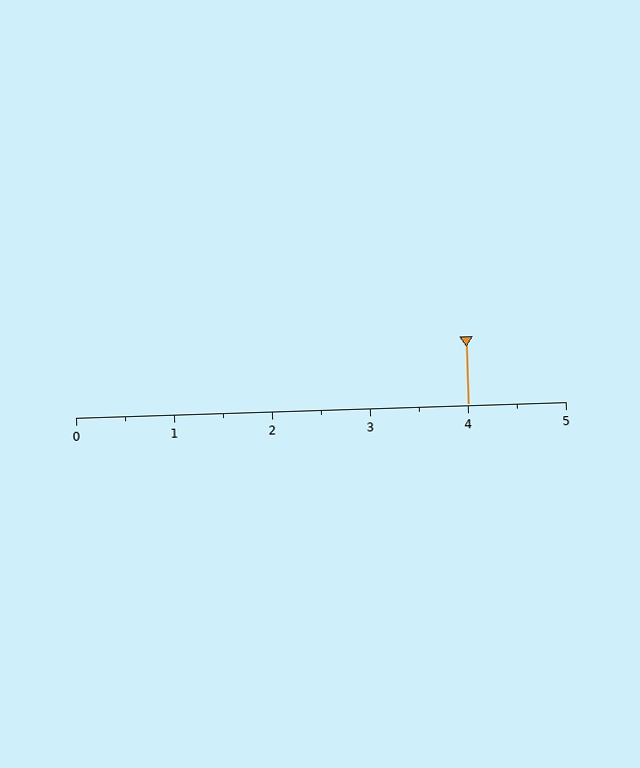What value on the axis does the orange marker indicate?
The marker indicates approximately 4.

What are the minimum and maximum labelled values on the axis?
The axis runs from 0 to 5.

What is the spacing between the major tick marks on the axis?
The major ticks are spaced 1 apart.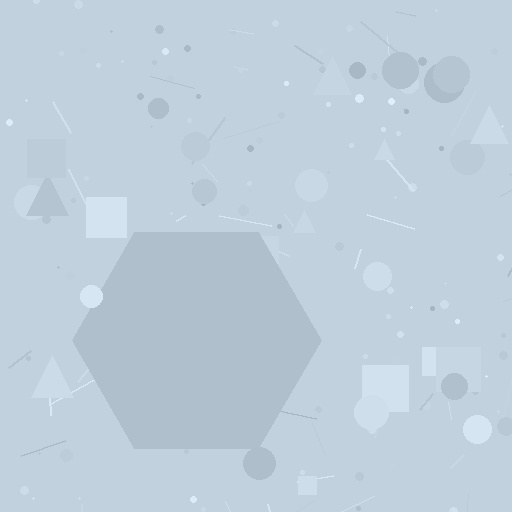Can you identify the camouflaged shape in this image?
The camouflaged shape is a hexagon.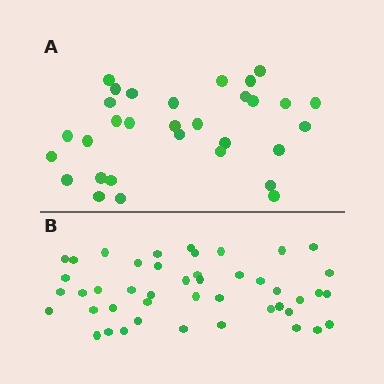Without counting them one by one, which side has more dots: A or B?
Region B (the bottom region) has more dots.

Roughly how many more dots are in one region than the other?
Region B has approximately 15 more dots than region A.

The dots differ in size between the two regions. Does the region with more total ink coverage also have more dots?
No. Region A has more total ink coverage because its dots are larger, but region B actually contains more individual dots. Total area can be misleading — the number of items is what matters here.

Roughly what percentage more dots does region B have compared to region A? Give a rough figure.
About 45% more.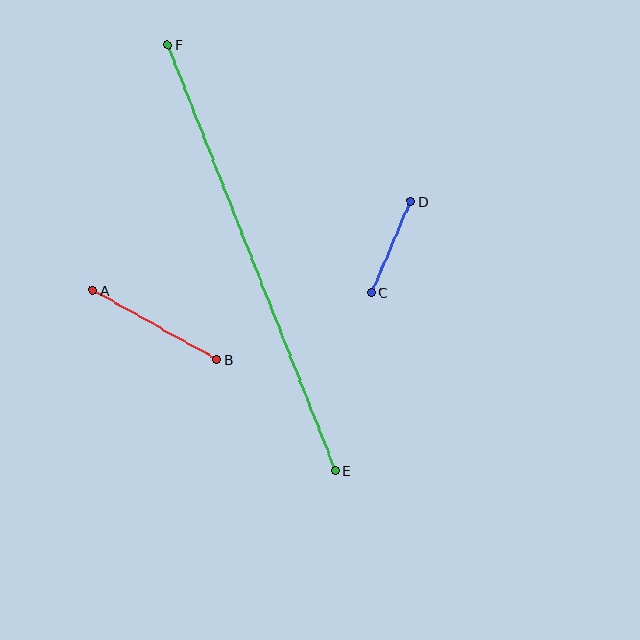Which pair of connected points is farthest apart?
Points E and F are farthest apart.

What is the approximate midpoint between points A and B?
The midpoint is at approximately (155, 325) pixels.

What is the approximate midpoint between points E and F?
The midpoint is at approximately (251, 258) pixels.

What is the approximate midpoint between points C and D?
The midpoint is at approximately (391, 247) pixels.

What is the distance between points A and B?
The distance is approximately 142 pixels.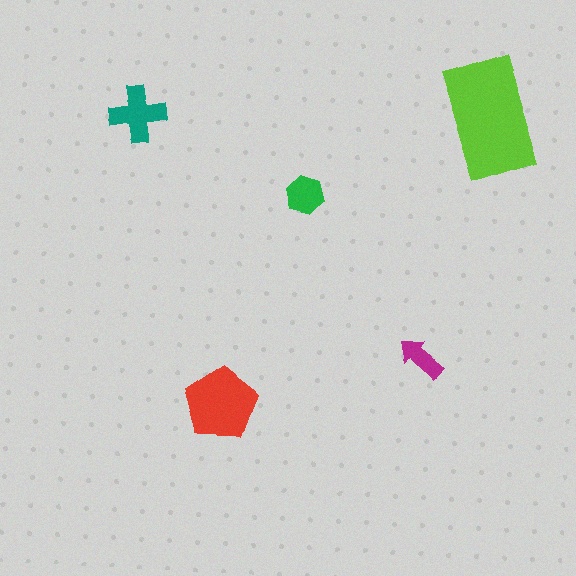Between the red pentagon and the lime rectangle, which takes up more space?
The lime rectangle.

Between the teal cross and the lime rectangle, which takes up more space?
The lime rectangle.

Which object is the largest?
The lime rectangle.